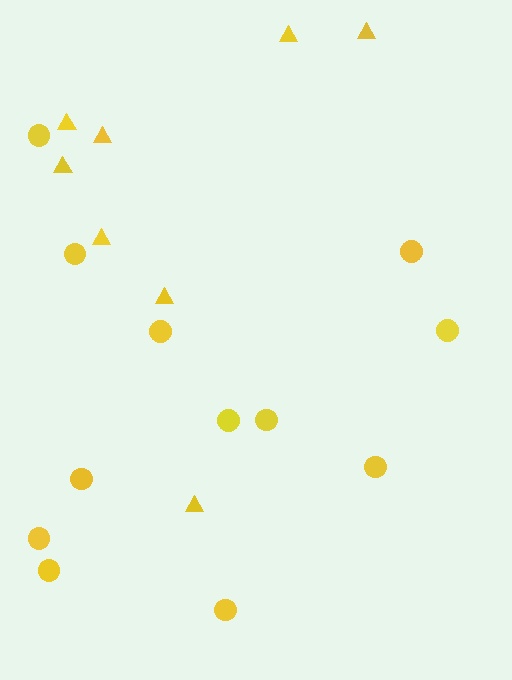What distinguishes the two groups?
There are 2 groups: one group of circles (12) and one group of triangles (8).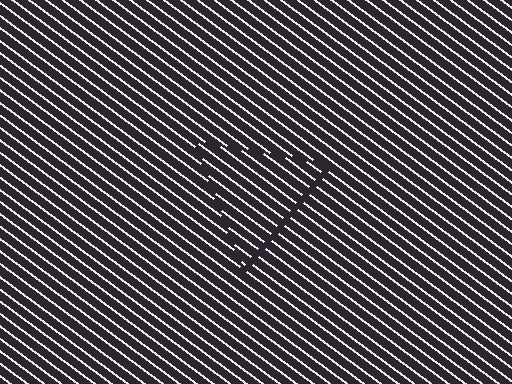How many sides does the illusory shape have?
3 sides — the line-ends trace a triangle.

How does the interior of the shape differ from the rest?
The interior of the shape contains the same grating, shifted by half a period — the contour is defined by the phase discontinuity where line-ends from the inner and outer gratings abut.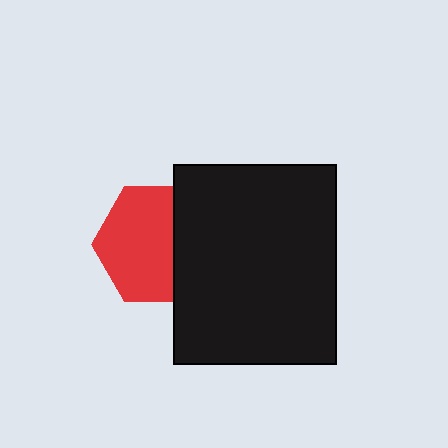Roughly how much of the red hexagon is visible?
Most of it is visible (roughly 66%).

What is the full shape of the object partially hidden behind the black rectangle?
The partially hidden object is a red hexagon.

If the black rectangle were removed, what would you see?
You would see the complete red hexagon.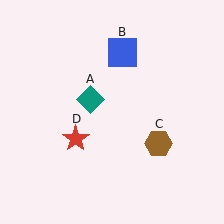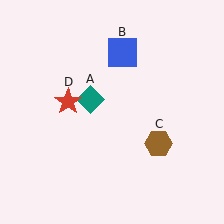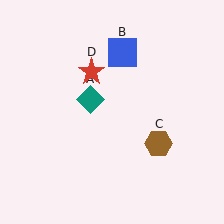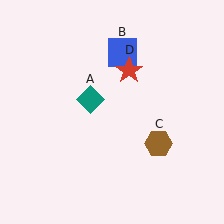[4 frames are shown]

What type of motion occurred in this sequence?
The red star (object D) rotated clockwise around the center of the scene.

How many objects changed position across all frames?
1 object changed position: red star (object D).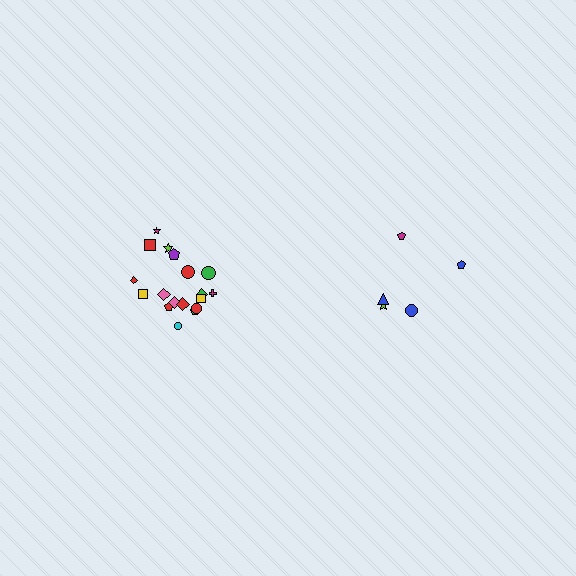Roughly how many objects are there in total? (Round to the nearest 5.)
Roughly 25 objects in total.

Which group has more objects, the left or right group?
The left group.